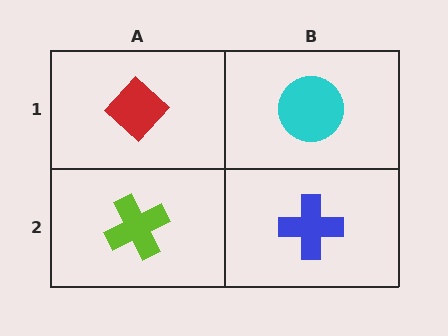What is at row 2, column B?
A blue cross.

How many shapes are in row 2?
2 shapes.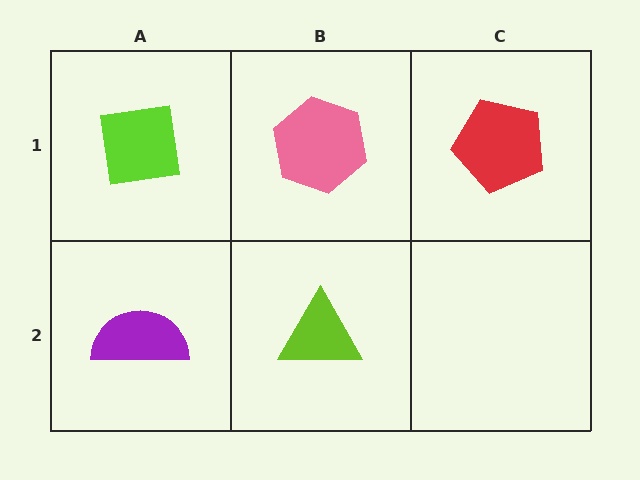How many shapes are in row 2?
2 shapes.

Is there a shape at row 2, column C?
No, that cell is empty.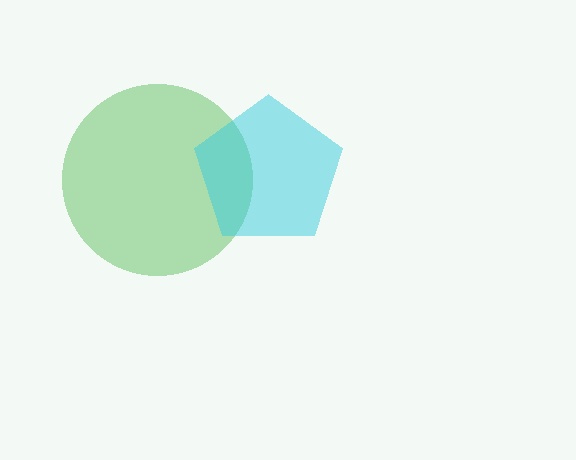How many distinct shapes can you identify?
There are 2 distinct shapes: a green circle, a cyan pentagon.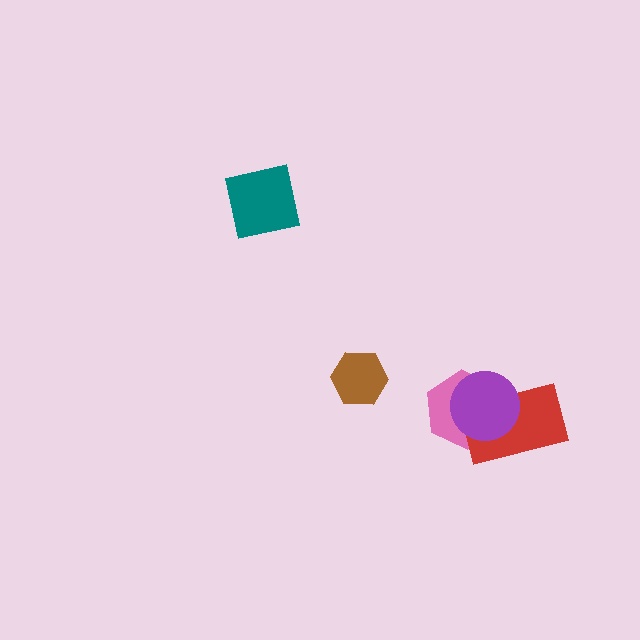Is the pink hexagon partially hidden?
Yes, it is partially covered by another shape.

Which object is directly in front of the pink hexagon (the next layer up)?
The red rectangle is directly in front of the pink hexagon.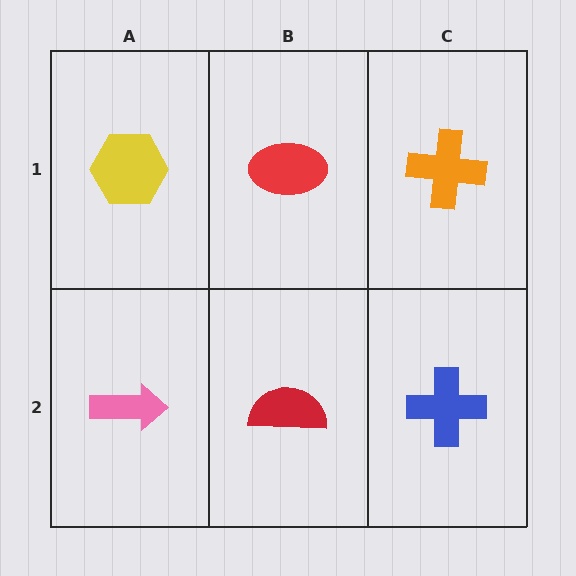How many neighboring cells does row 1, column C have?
2.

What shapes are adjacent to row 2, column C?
An orange cross (row 1, column C), a red semicircle (row 2, column B).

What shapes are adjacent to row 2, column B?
A red ellipse (row 1, column B), a pink arrow (row 2, column A), a blue cross (row 2, column C).